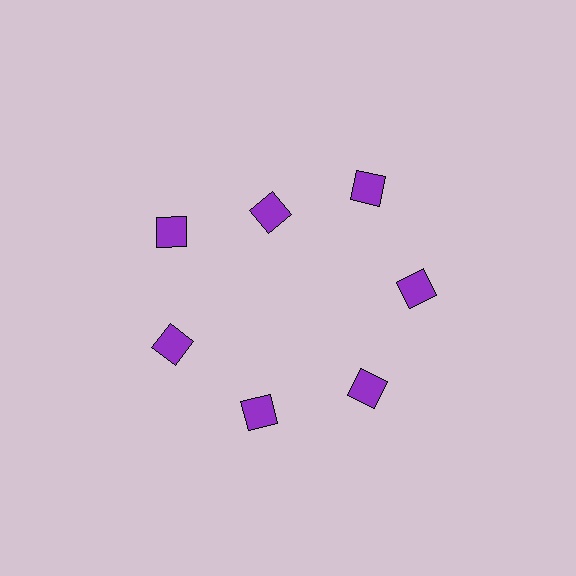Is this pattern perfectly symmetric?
No. The 7 purple squares are arranged in a ring, but one element near the 12 o'clock position is pulled inward toward the center, breaking the 7-fold rotational symmetry.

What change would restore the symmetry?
The symmetry would be restored by moving it outward, back onto the ring so that all 7 squares sit at equal angles and equal distance from the center.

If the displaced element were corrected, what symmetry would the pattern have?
It would have 7-fold rotational symmetry — the pattern would map onto itself every 51 degrees.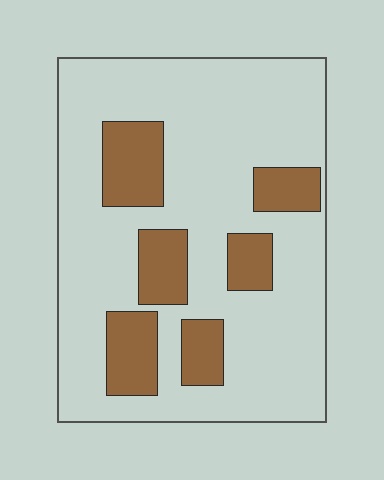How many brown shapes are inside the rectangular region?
6.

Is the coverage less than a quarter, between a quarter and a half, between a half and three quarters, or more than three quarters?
Less than a quarter.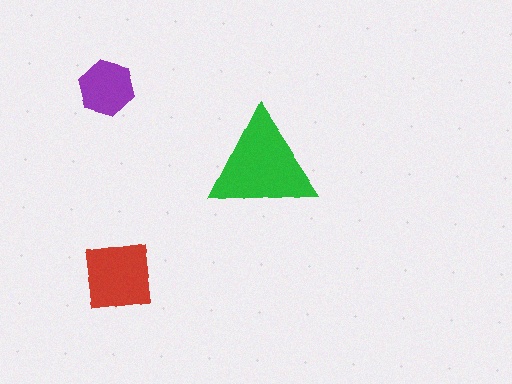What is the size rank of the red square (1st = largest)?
2nd.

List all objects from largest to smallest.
The green triangle, the red square, the purple hexagon.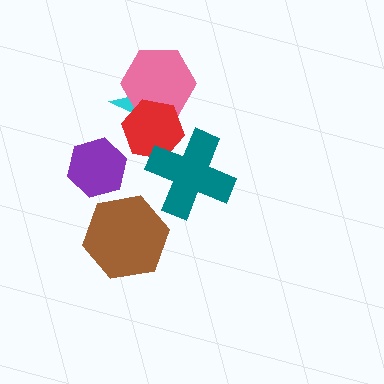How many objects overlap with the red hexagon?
3 objects overlap with the red hexagon.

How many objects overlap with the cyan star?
2 objects overlap with the cyan star.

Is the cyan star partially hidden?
Yes, it is partially covered by another shape.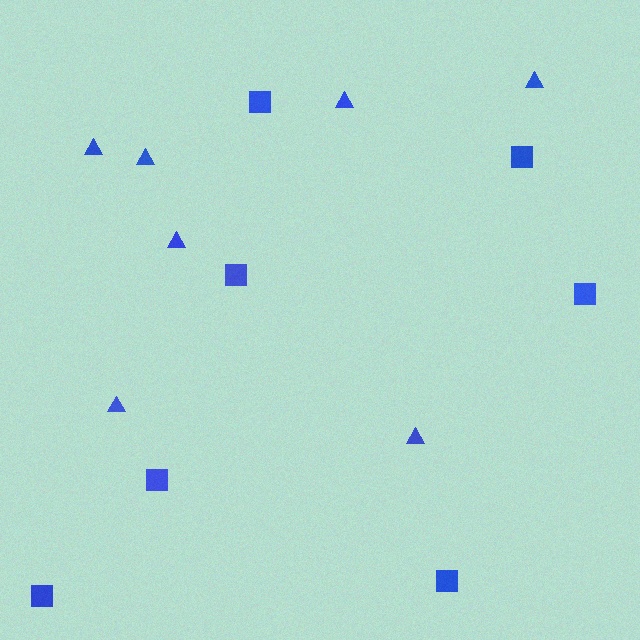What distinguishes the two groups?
There are 2 groups: one group of triangles (7) and one group of squares (7).